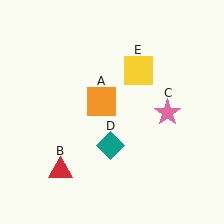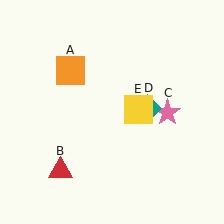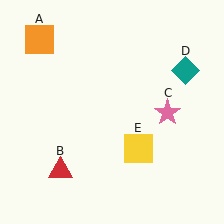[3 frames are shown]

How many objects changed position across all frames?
3 objects changed position: orange square (object A), teal diamond (object D), yellow square (object E).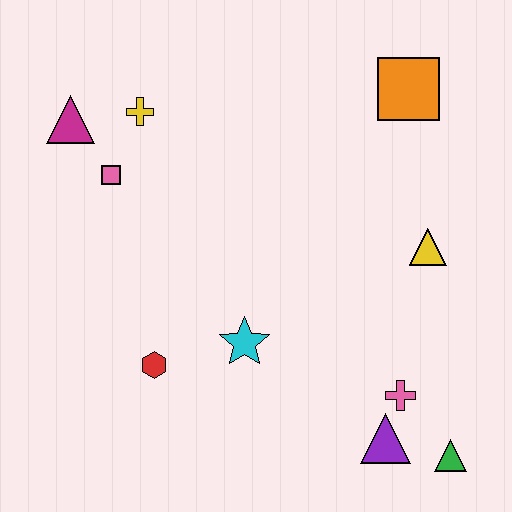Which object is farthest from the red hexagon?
The orange square is farthest from the red hexagon.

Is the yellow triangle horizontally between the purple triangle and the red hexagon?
No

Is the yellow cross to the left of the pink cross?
Yes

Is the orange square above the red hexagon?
Yes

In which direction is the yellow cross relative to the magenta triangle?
The yellow cross is to the right of the magenta triangle.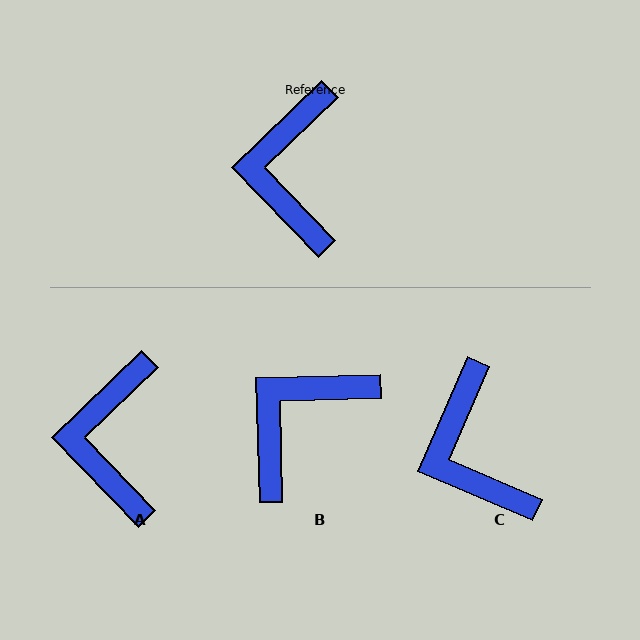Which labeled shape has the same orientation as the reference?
A.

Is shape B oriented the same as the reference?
No, it is off by about 42 degrees.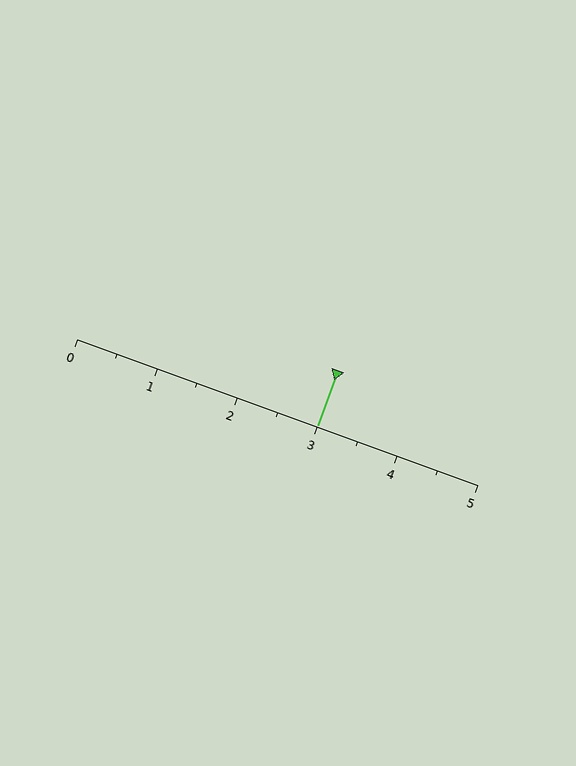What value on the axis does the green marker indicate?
The marker indicates approximately 3.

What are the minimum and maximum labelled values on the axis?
The axis runs from 0 to 5.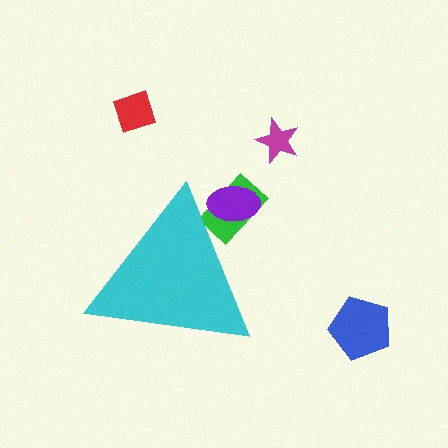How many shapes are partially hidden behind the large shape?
2 shapes are partially hidden.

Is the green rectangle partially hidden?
Yes, the green rectangle is partially hidden behind the cyan triangle.